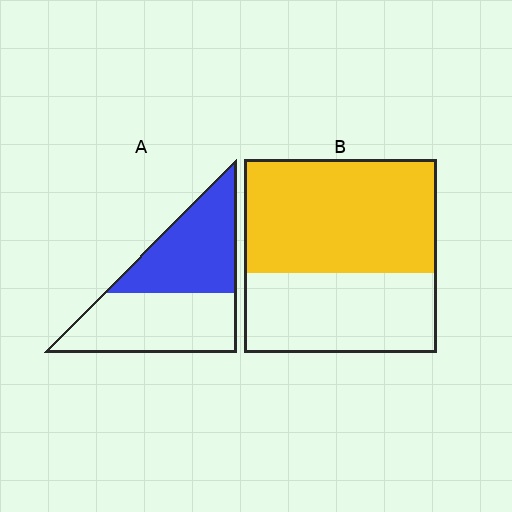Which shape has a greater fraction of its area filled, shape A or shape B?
Shape B.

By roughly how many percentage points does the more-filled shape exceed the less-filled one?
By roughly 10 percentage points (B over A).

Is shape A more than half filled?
Roughly half.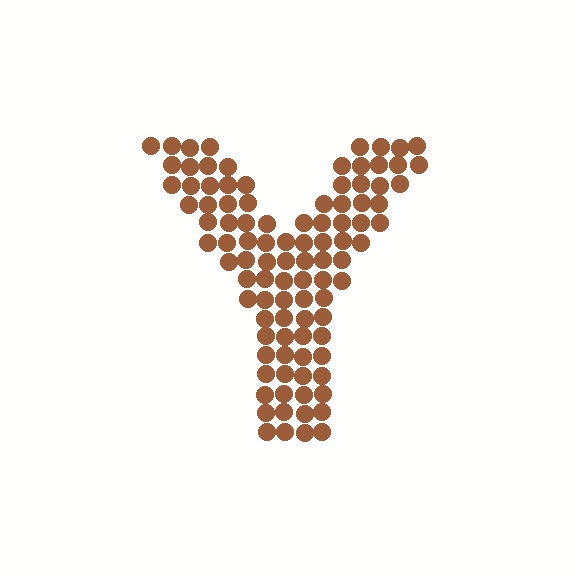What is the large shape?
The large shape is the letter Y.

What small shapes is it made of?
It is made of small circles.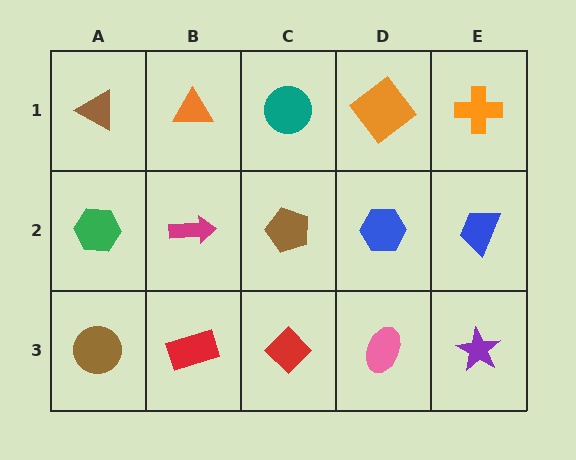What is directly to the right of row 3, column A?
A red rectangle.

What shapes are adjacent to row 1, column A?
A green hexagon (row 2, column A), an orange triangle (row 1, column B).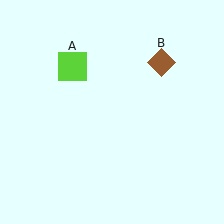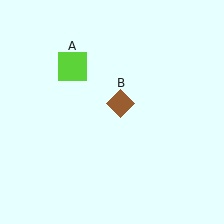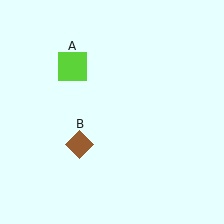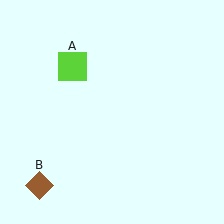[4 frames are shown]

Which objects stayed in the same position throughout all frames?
Lime square (object A) remained stationary.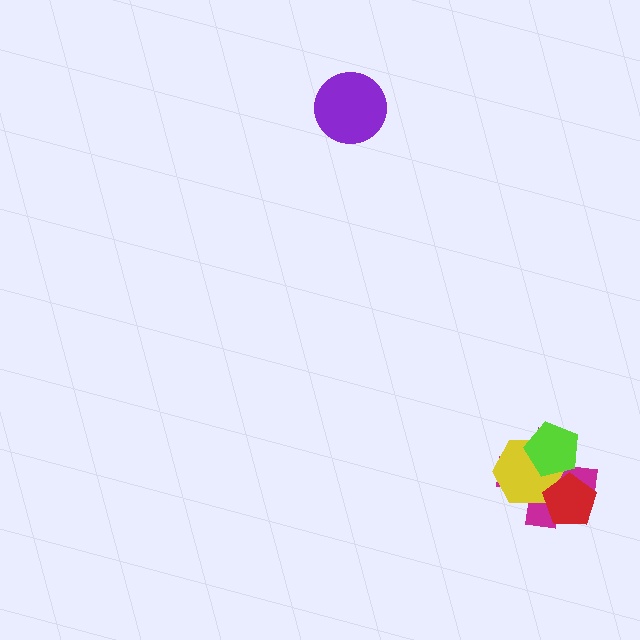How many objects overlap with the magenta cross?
3 objects overlap with the magenta cross.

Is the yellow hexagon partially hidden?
Yes, it is partially covered by another shape.